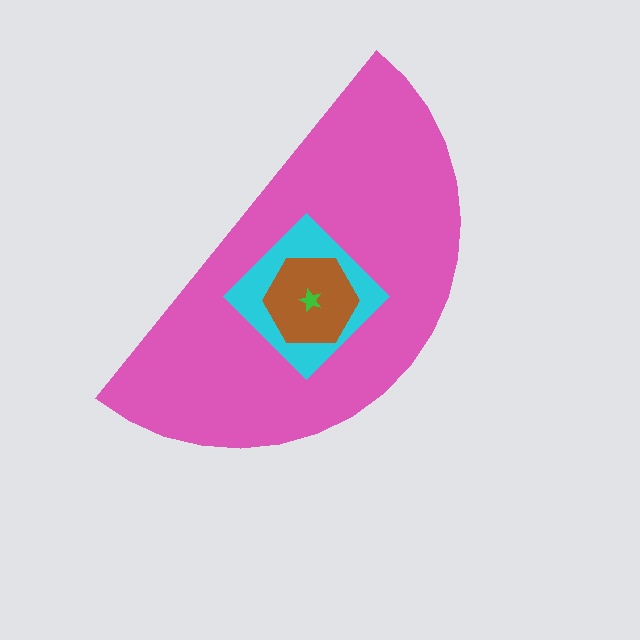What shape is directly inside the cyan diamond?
The brown hexagon.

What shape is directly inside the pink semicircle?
The cyan diamond.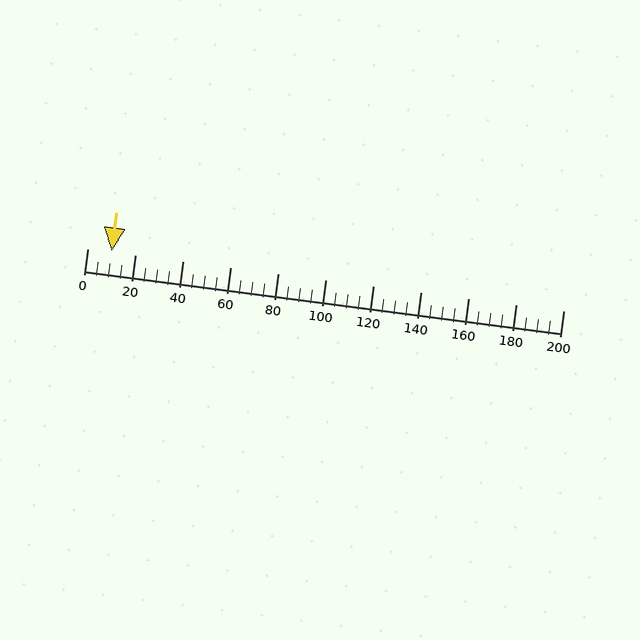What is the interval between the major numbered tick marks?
The major tick marks are spaced 20 units apart.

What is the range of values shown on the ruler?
The ruler shows values from 0 to 200.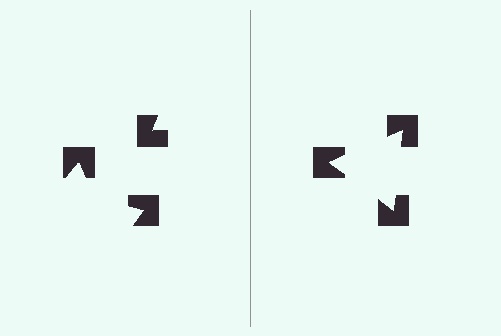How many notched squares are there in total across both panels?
6 — 3 on each side.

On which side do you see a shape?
An illusory triangle appears on the right side. On the left side the wedge cuts are rotated, so no coherent shape forms.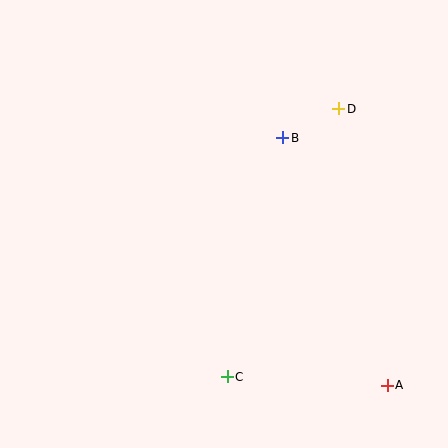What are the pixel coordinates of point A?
Point A is at (387, 385).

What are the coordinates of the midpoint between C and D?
The midpoint between C and D is at (283, 243).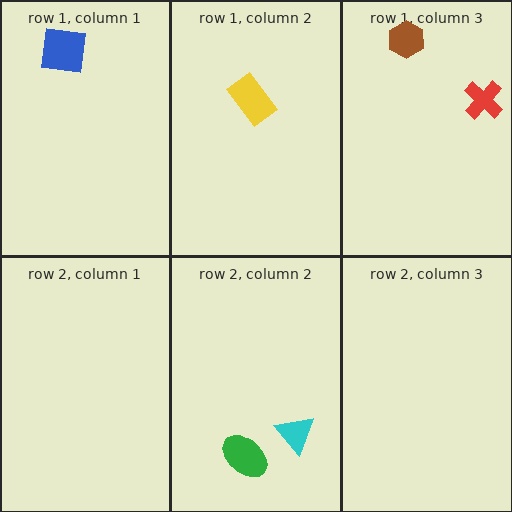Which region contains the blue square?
The row 1, column 1 region.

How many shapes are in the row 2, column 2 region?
2.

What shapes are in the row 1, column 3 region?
The red cross, the brown hexagon.